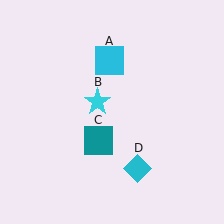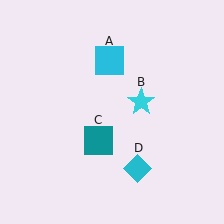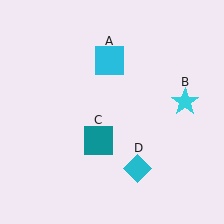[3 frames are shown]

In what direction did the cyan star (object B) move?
The cyan star (object B) moved right.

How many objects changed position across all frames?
1 object changed position: cyan star (object B).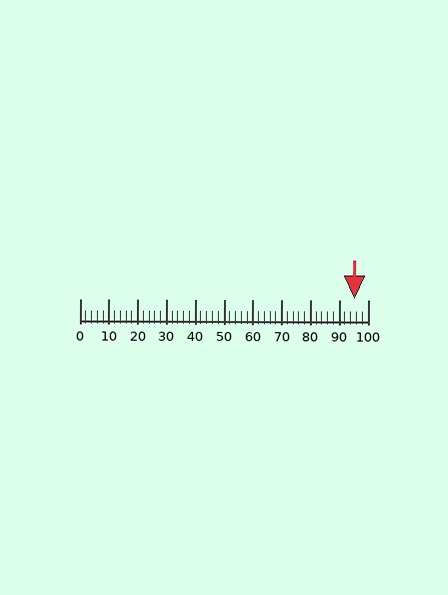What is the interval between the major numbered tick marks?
The major tick marks are spaced 10 units apart.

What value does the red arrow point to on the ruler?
The red arrow points to approximately 95.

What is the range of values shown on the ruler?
The ruler shows values from 0 to 100.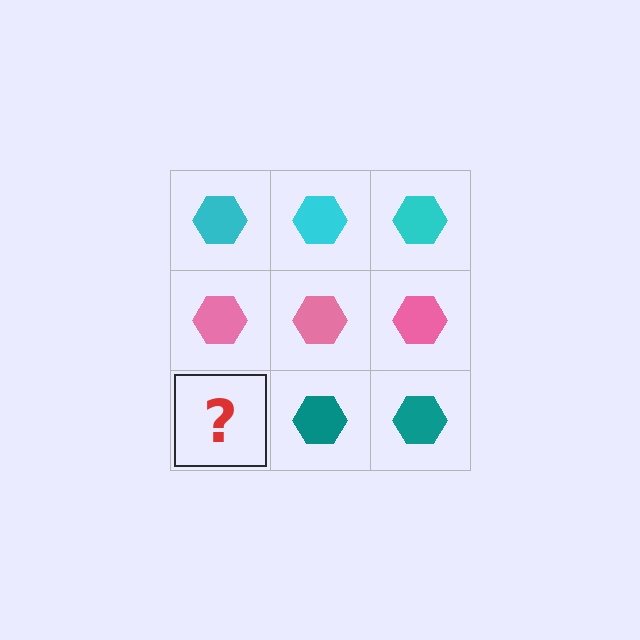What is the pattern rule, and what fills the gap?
The rule is that each row has a consistent color. The gap should be filled with a teal hexagon.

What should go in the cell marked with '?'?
The missing cell should contain a teal hexagon.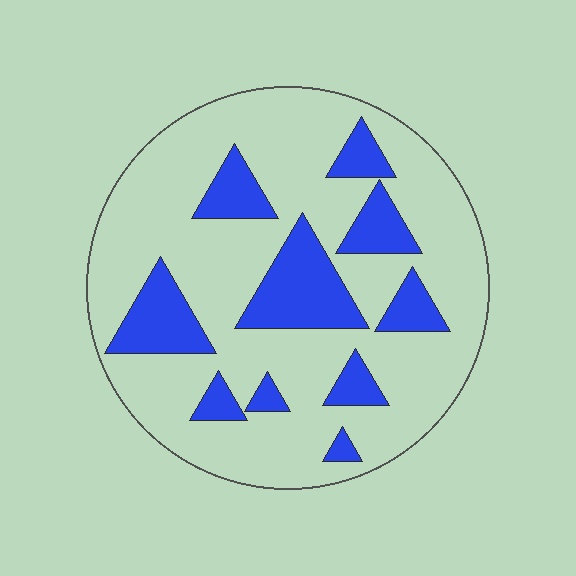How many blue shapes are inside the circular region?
10.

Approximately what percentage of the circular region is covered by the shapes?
Approximately 25%.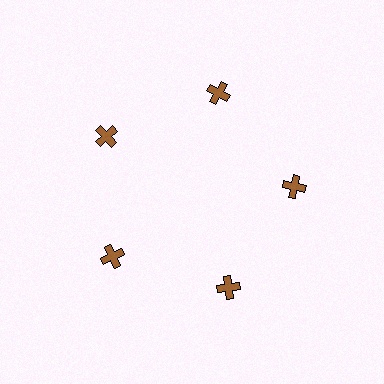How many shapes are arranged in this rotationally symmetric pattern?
There are 5 shapes, arranged in 5 groups of 1.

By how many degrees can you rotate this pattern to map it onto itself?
The pattern maps onto itself every 72 degrees of rotation.